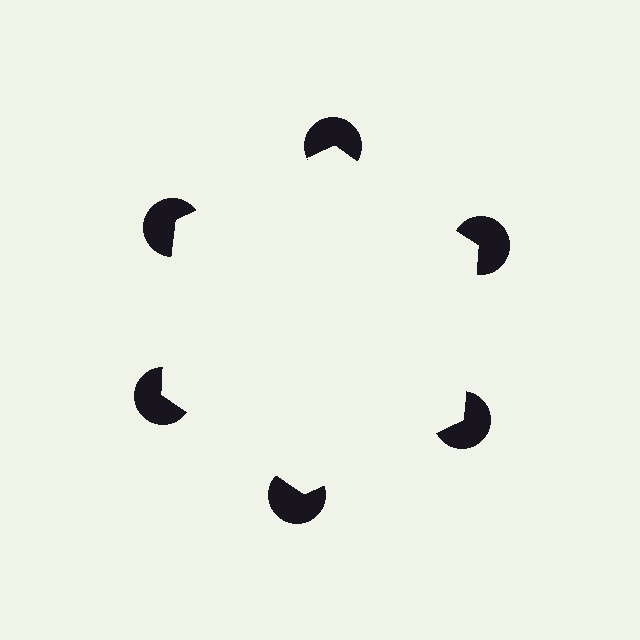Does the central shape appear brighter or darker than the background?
It typically appears slightly brighter than the background, even though no actual brightness change is drawn.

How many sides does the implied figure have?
6 sides.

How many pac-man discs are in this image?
There are 6 — one at each vertex of the illusory hexagon.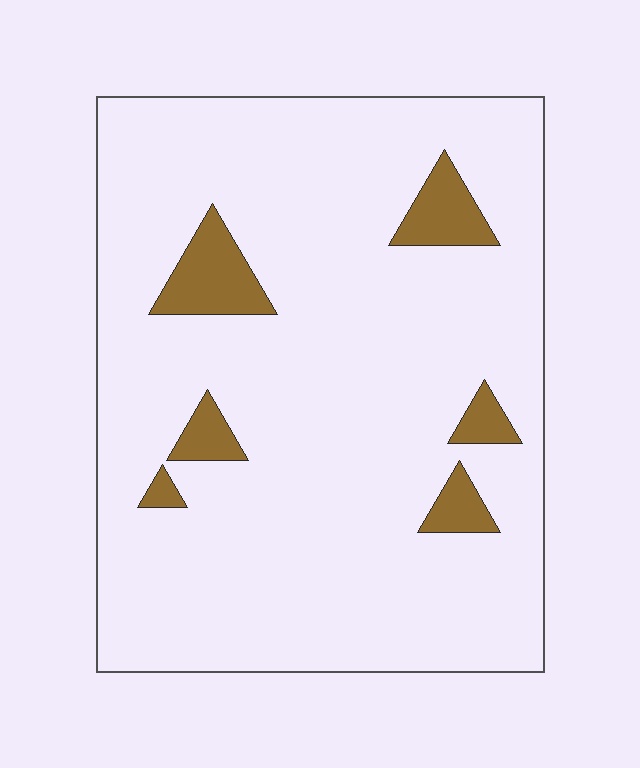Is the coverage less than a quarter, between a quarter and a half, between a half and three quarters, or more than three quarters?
Less than a quarter.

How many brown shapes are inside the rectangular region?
6.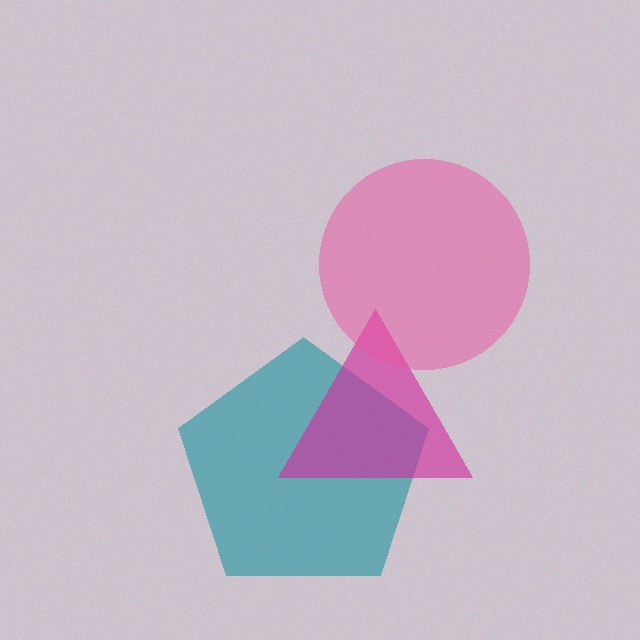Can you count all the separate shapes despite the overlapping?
Yes, there are 3 separate shapes.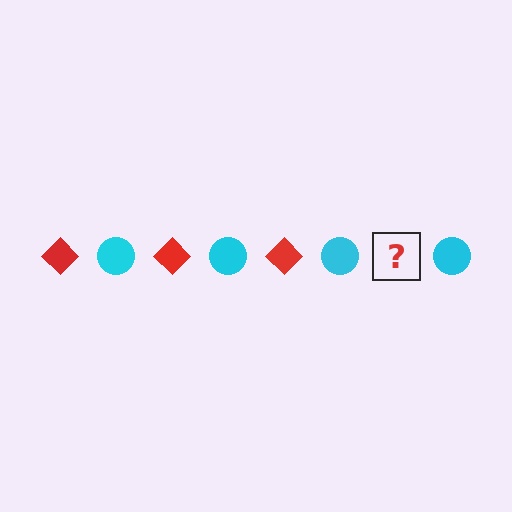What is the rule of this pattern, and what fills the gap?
The rule is that the pattern alternates between red diamond and cyan circle. The gap should be filled with a red diamond.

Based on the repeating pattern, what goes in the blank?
The blank should be a red diamond.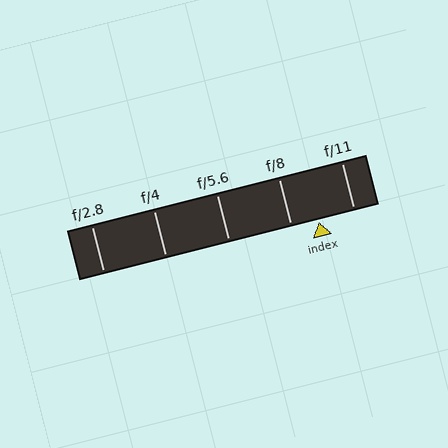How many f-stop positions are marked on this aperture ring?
There are 5 f-stop positions marked.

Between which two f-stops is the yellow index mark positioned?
The index mark is between f/8 and f/11.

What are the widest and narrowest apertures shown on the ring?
The widest aperture shown is f/2.8 and the narrowest is f/11.